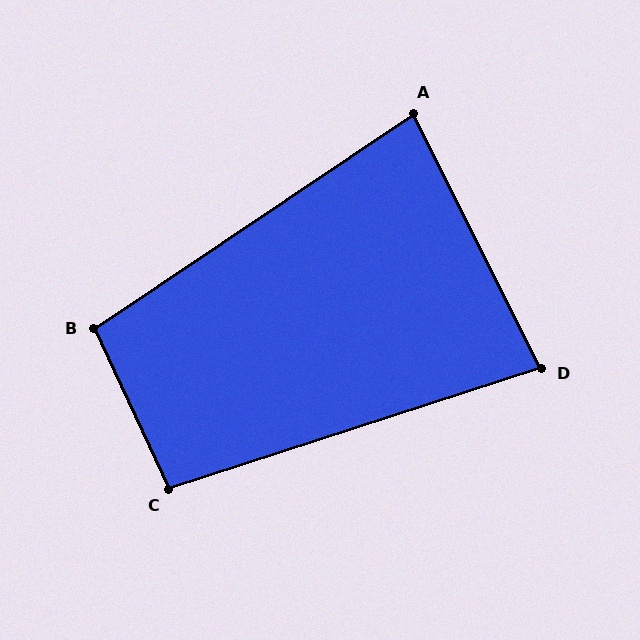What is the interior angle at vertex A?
Approximately 83 degrees (acute).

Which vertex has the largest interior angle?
B, at approximately 99 degrees.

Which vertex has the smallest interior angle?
D, at approximately 81 degrees.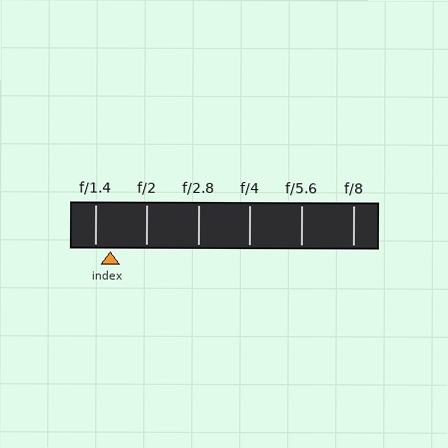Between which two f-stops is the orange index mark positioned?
The index mark is between f/1.4 and f/2.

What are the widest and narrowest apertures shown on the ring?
The widest aperture shown is f/1.4 and the narrowest is f/8.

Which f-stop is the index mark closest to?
The index mark is closest to f/1.4.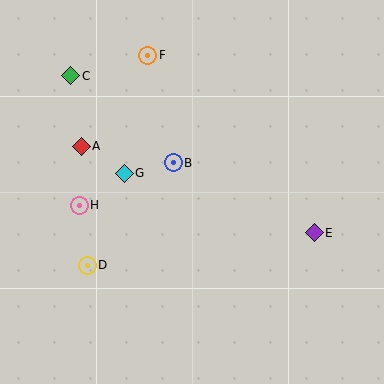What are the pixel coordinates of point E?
Point E is at (314, 233).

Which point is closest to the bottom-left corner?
Point D is closest to the bottom-left corner.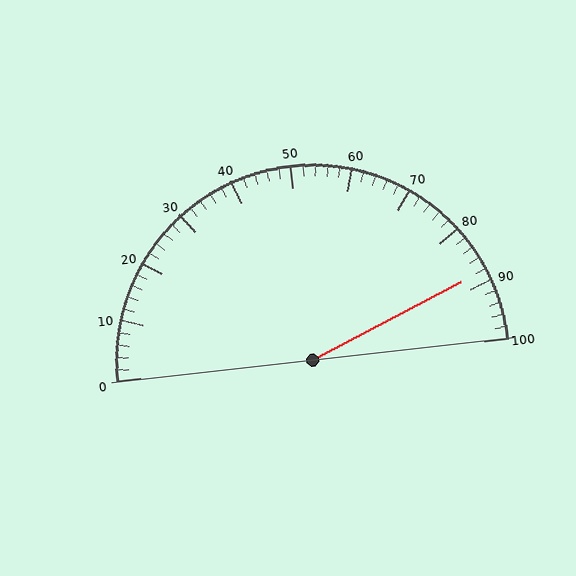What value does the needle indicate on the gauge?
The needle indicates approximately 88.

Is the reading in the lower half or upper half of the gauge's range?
The reading is in the upper half of the range (0 to 100).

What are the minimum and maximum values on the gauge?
The gauge ranges from 0 to 100.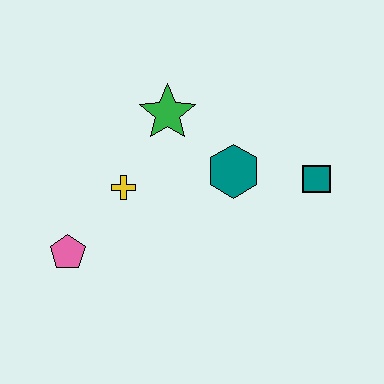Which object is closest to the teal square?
The teal hexagon is closest to the teal square.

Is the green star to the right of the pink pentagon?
Yes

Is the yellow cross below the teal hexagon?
Yes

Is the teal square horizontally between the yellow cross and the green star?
No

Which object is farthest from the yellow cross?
The teal square is farthest from the yellow cross.